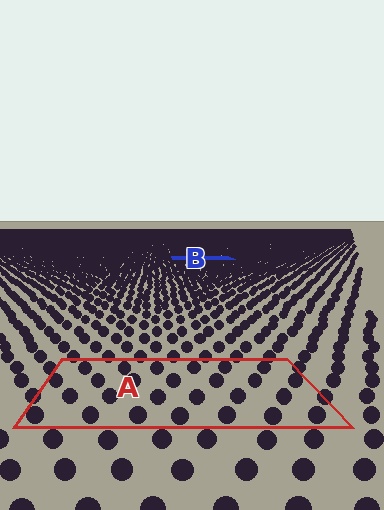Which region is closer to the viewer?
Region A is closer. The texture elements there are larger and more spread out.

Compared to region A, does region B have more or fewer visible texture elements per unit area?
Region B has more texture elements per unit area — they are packed more densely because it is farther away.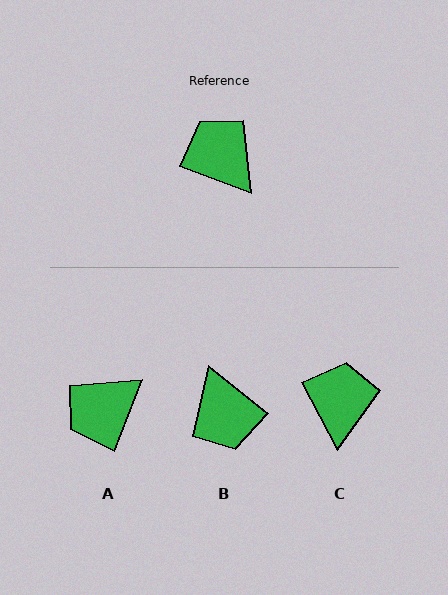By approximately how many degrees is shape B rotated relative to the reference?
Approximately 161 degrees counter-clockwise.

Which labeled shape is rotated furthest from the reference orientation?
B, about 161 degrees away.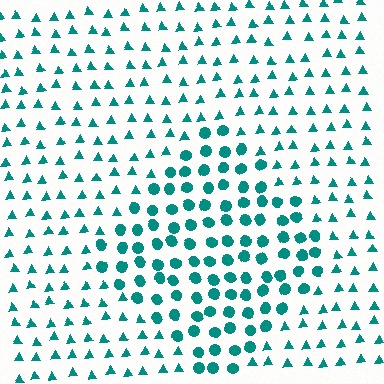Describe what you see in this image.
The image is filled with small teal elements arranged in a uniform grid. A diamond-shaped region contains circles, while the surrounding area contains triangles. The boundary is defined purely by the change in element shape.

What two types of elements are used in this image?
The image uses circles inside the diamond region and triangles outside it.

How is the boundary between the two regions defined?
The boundary is defined by a change in element shape: circles inside vs. triangles outside. All elements share the same color and spacing.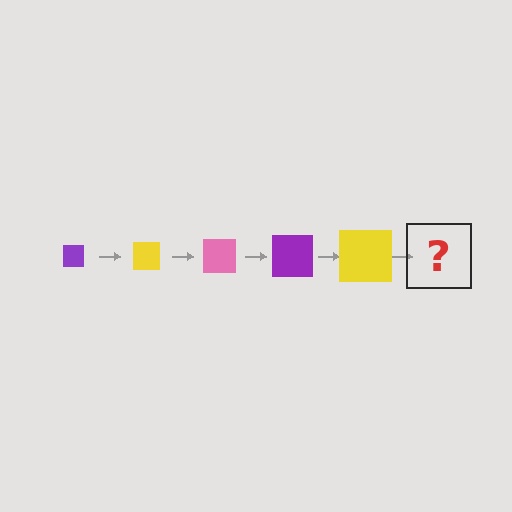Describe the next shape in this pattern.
It should be a pink square, larger than the previous one.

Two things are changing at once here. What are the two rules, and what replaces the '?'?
The two rules are that the square grows larger each step and the color cycles through purple, yellow, and pink. The '?' should be a pink square, larger than the previous one.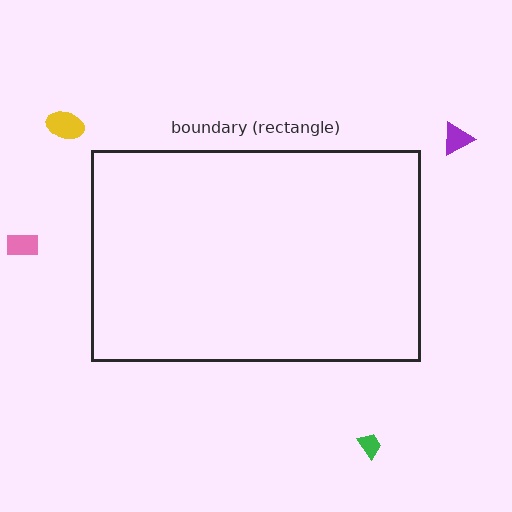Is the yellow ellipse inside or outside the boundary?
Outside.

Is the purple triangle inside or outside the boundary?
Outside.